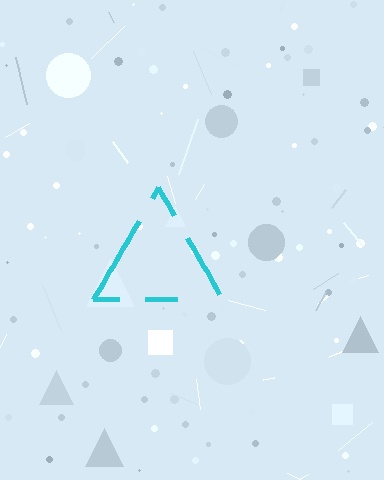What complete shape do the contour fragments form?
The contour fragments form a triangle.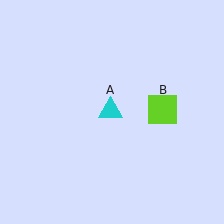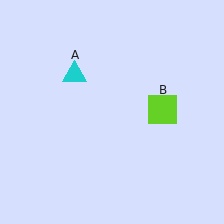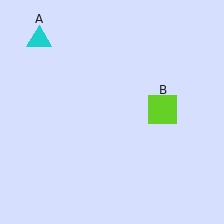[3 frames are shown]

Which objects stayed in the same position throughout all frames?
Lime square (object B) remained stationary.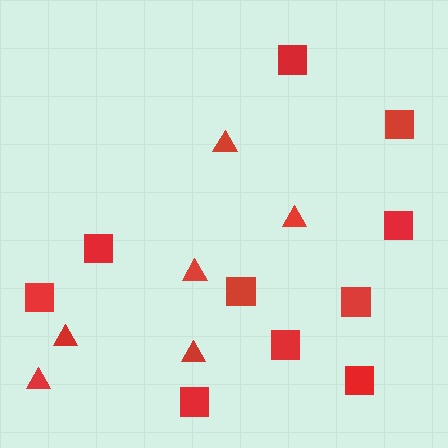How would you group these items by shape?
There are 2 groups: one group of squares (10) and one group of triangles (6).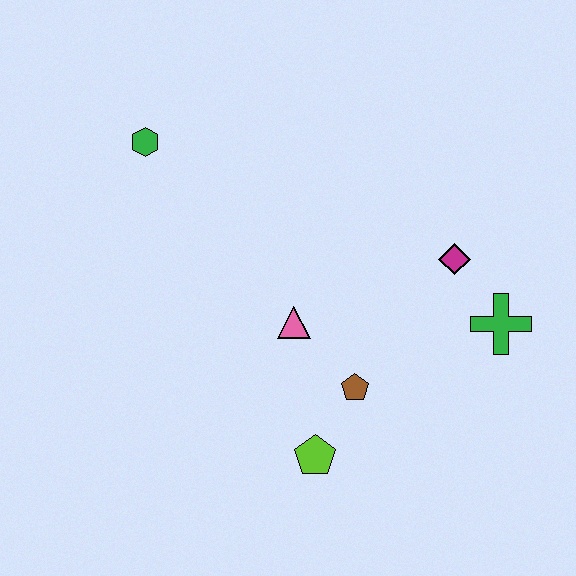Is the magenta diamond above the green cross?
Yes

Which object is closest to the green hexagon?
The pink triangle is closest to the green hexagon.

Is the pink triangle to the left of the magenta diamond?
Yes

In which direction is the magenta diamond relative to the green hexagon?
The magenta diamond is to the right of the green hexagon.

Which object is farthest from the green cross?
The green hexagon is farthest from the green cross.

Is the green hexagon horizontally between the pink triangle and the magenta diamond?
No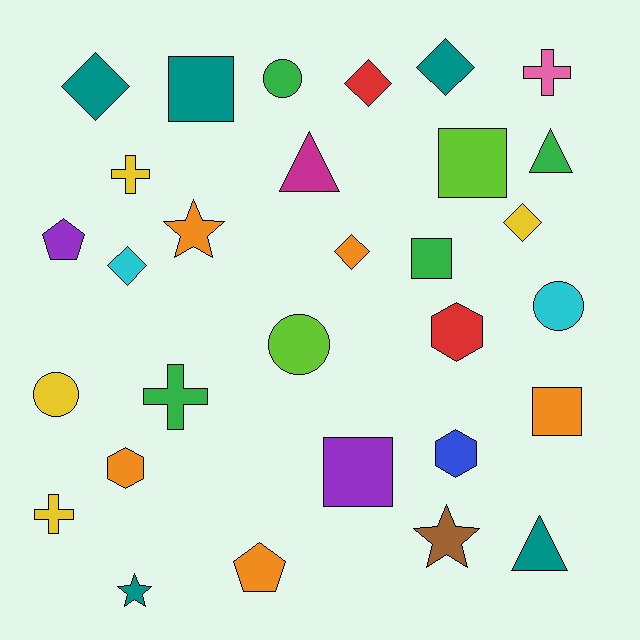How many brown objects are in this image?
There is 1 brown object.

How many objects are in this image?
There are 30 objects.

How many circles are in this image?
There are 4 circles.